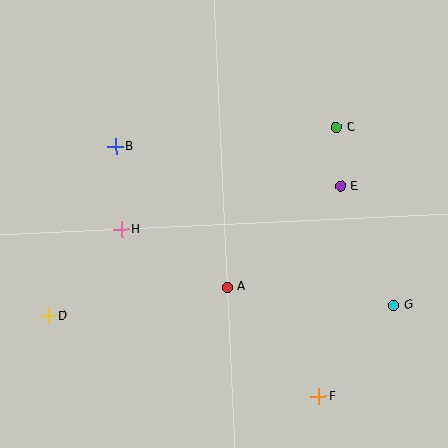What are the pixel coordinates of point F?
Point F is at (319, 397).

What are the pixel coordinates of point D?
Point D is at (48, 316).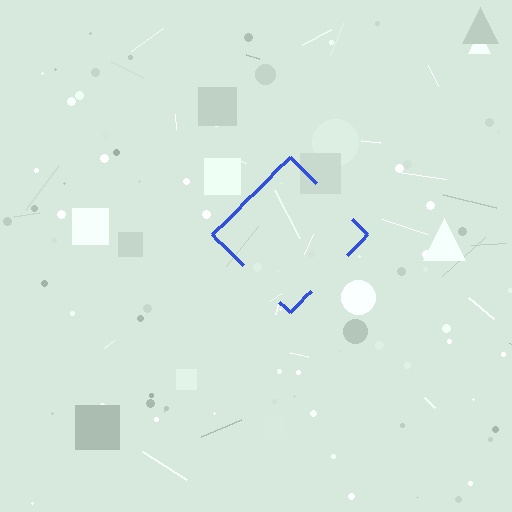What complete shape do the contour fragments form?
The contour fragments form a diamond.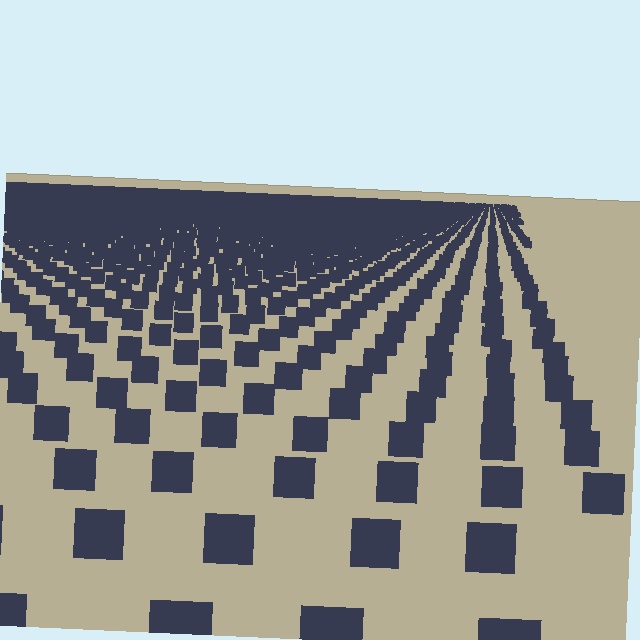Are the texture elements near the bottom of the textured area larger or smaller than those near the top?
Larger. Near the bottom, elements are closer to the viewer and appear at a bigger on-screen size.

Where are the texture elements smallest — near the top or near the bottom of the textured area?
Near the top.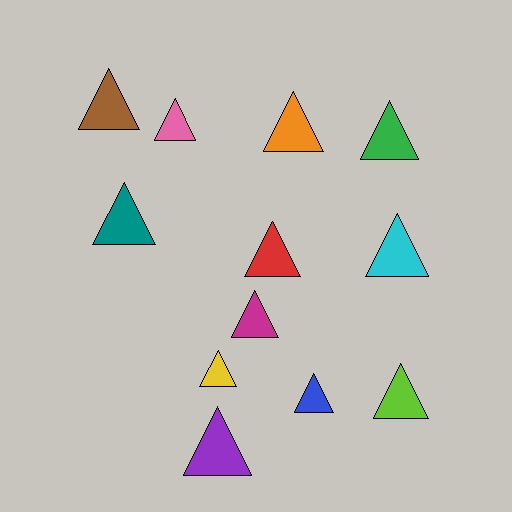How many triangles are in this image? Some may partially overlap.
There are 12 triangles.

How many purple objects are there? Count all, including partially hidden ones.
There is 1 purple object.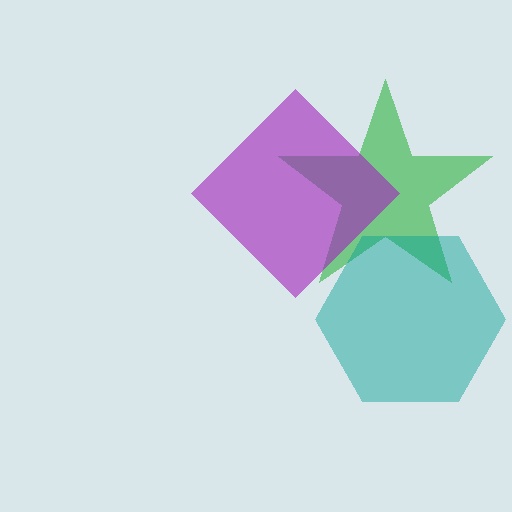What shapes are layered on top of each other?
The layered shapes are: a green star, a purple diamond, a teal hexagon.